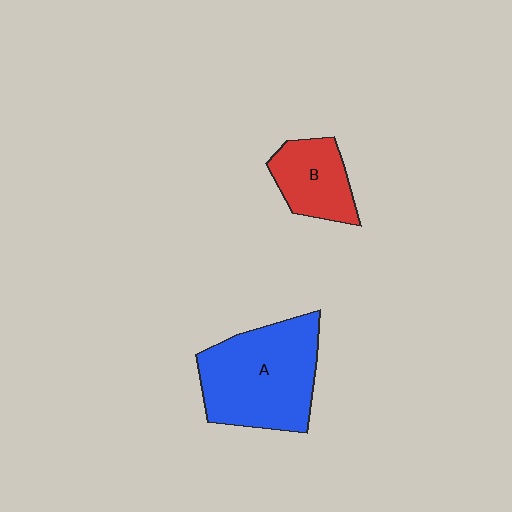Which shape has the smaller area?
Shape B (red).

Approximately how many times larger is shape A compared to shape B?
Approximately 2.0 times.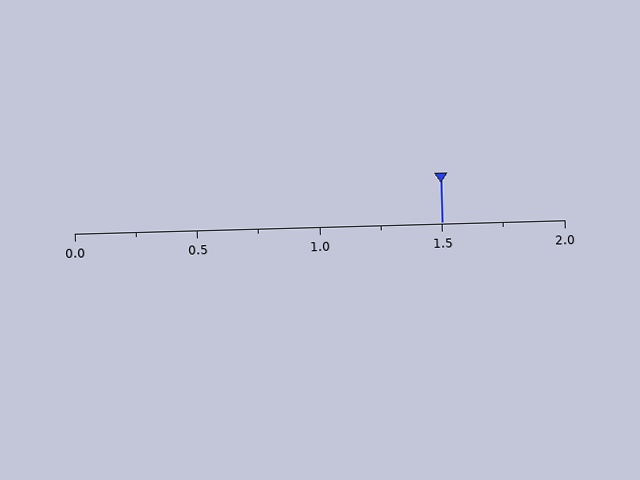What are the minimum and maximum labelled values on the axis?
The axis runs from 0.0 to 2.0.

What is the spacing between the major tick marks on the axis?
The major ticks are spaced 0.5 apart.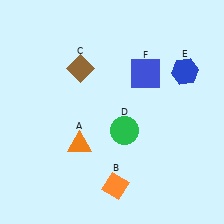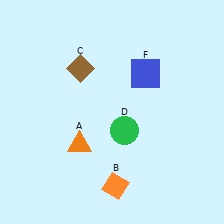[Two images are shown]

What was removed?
The blue hexagon (E) was removed in Image 2.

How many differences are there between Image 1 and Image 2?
There is 1 difference between the two images.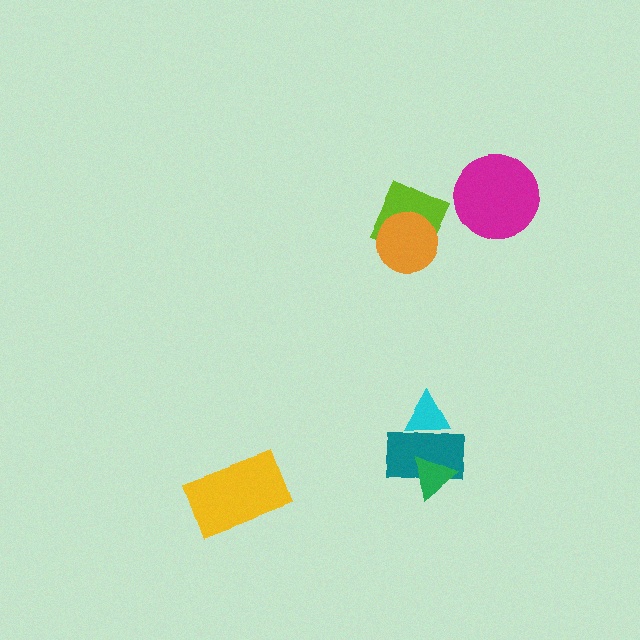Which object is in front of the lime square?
The orange circle is in front of the lime square.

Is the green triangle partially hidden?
No, no other shape covers it.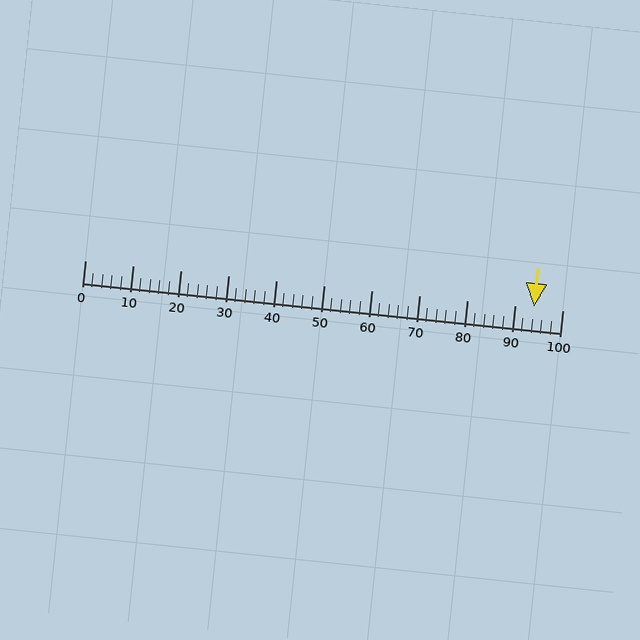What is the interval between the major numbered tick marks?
The major tick marks are spaced 10 units apart.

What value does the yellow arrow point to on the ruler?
The yellow arrow points to approximately 94.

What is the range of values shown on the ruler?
The ruler shows values from 0 to 100.